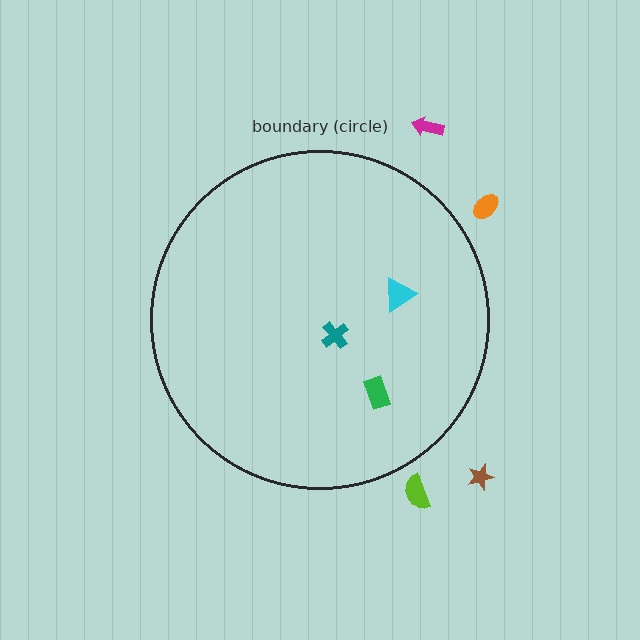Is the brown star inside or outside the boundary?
Outside.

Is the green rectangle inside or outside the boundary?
Inside.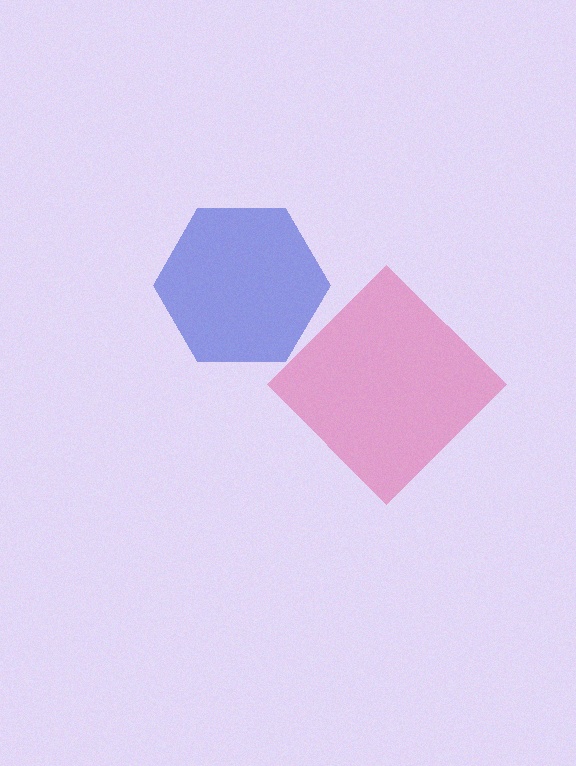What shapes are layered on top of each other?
The layered shapes are: a pink diamond, a blue hexagon.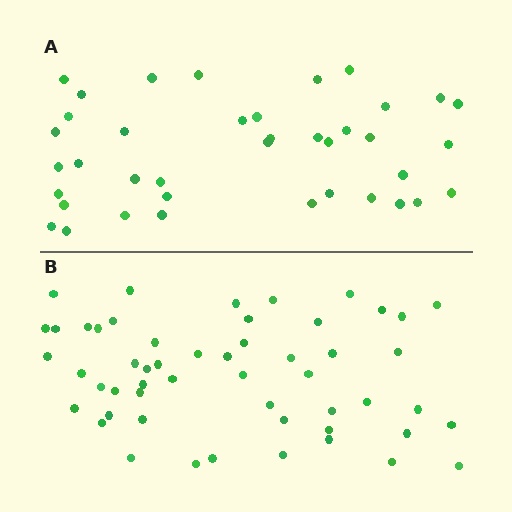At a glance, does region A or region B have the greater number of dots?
Region B (the bottom region) has more dots.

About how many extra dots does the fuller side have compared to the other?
Region B has approximately 15 more dots than region A.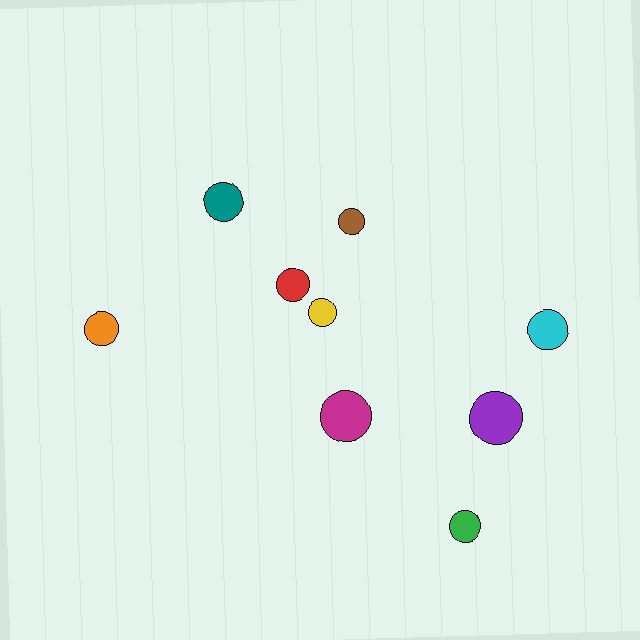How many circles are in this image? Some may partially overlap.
There are 9 circles.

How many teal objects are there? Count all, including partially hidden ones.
There is 1 teal object.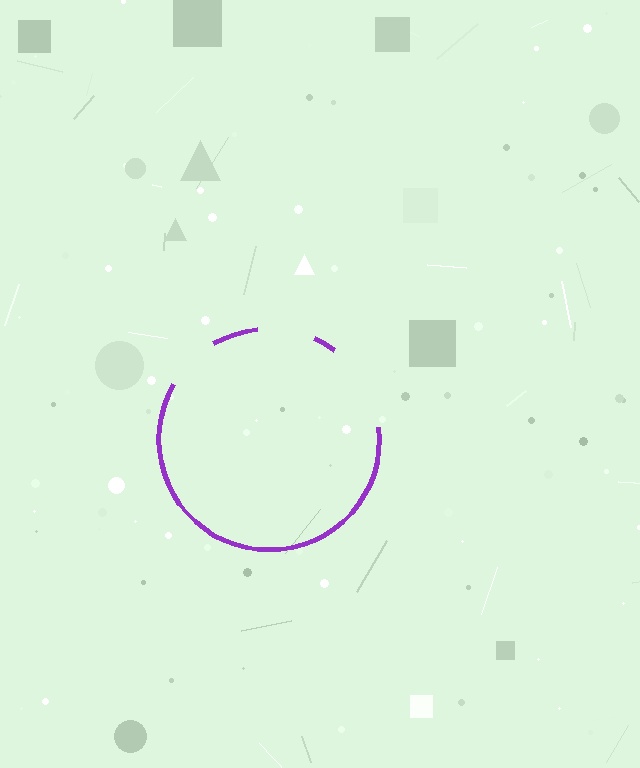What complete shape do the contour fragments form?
The contour fragments form a circle.